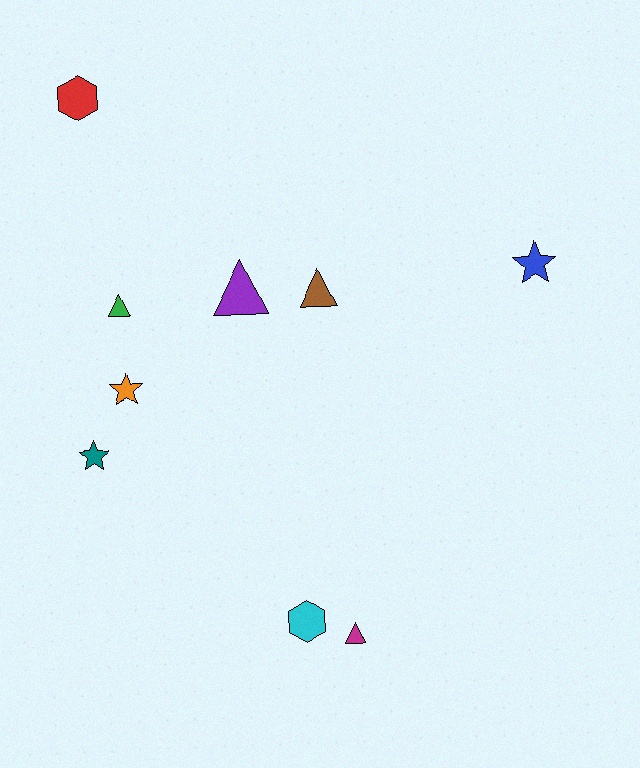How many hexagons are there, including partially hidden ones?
There are 2 hexagons.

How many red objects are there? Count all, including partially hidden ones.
There is 1 red object.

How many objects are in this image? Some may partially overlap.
There are 9 objects.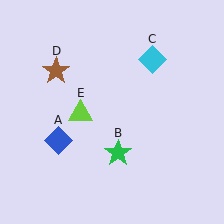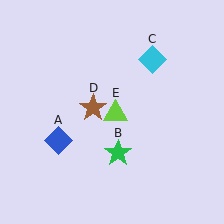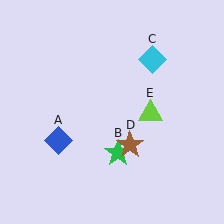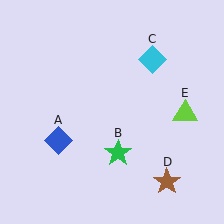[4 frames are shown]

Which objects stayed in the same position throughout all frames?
Blue diamond (object A) and green star (object B) and cyan diamond (object C) remained stationary.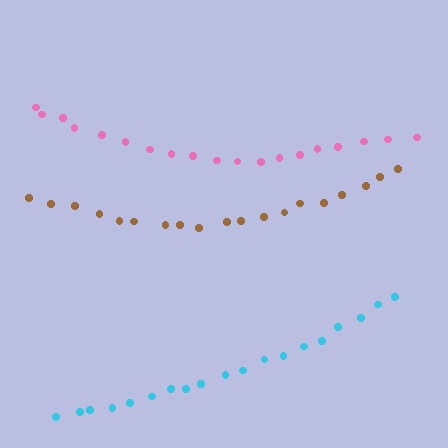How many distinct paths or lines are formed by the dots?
There are 3 distinct paths.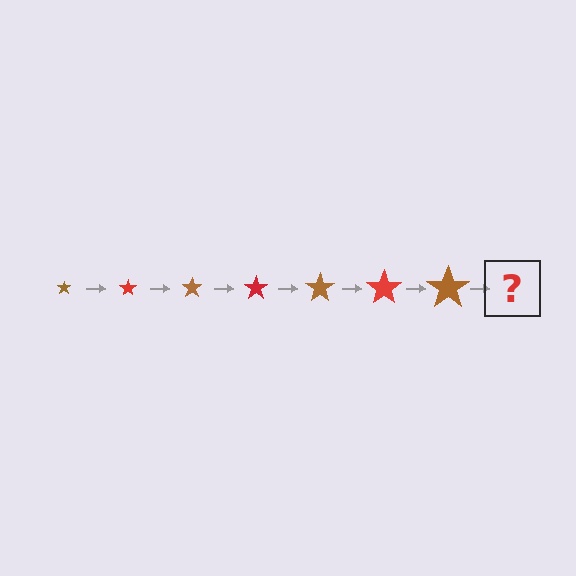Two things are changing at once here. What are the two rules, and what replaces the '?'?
The two rules are that the star grows larger each step and the color cycles through brown and red. The '?' should be a red star, larger than the previous one.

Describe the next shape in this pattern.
It should be a red star, larger than the previous one.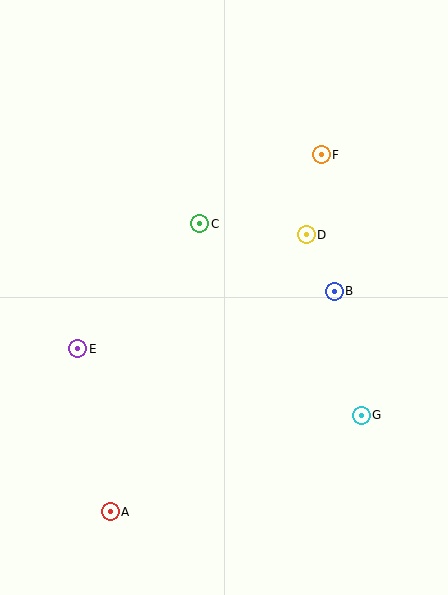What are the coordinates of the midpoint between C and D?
The midpoint between C and D is at (253, 229).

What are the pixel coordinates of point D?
Point D is at (306, 235).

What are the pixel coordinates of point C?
Point C is at (200, 224).